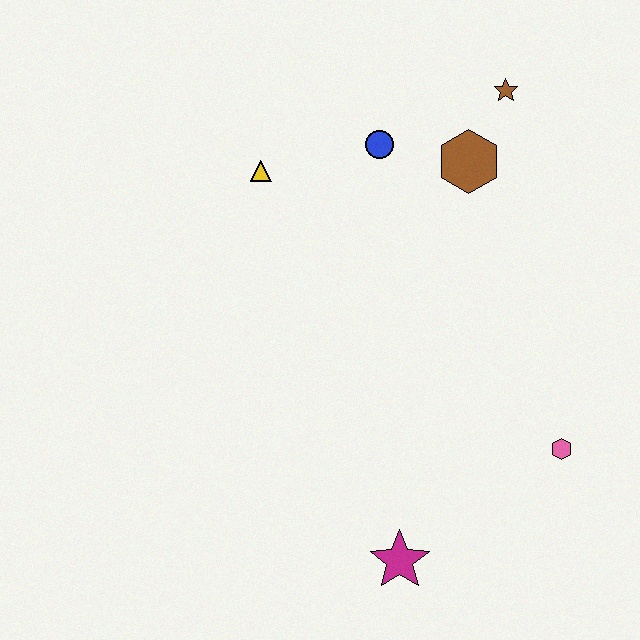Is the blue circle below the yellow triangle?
No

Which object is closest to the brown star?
The brown hexagon is closest to the brown star.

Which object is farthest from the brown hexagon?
The magenta star is farthest from the brown hexagon.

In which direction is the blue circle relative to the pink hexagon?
The blue circle is above the pink hexagon.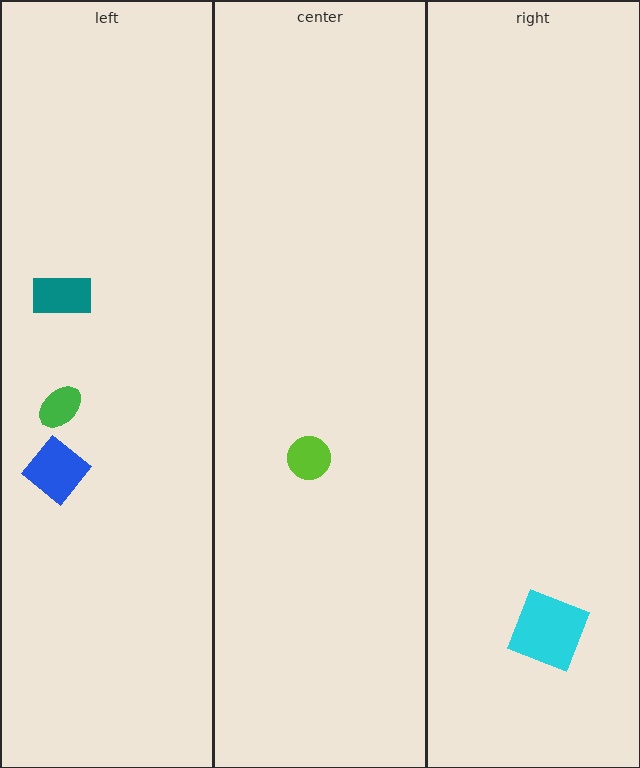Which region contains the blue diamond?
The left region.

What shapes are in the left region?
The blue diamond, the green ellipse, the teal rectangle.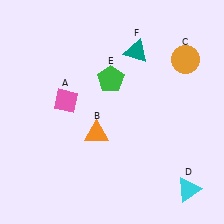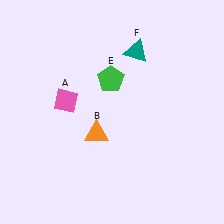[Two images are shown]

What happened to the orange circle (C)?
The orange circle (C) was removed in Image 2. It was in the top-right area of Image 1.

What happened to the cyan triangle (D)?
The cyan triangle (D) was removed in Image 2. It was in the bottom-right area of Image 1.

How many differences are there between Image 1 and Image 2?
There are 2 differences between the two images.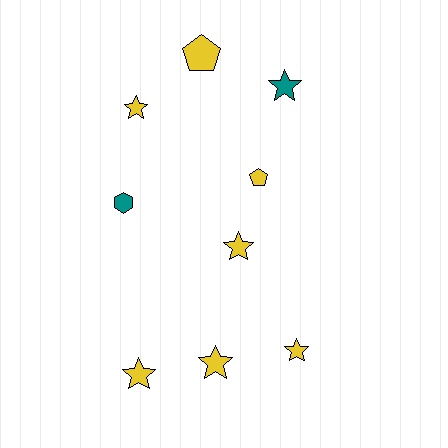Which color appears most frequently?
Yellow, with 7 objects.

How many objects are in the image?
There are 9 objects.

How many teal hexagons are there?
There is 1 teal hexagon.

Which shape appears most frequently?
Star, with 6 objects.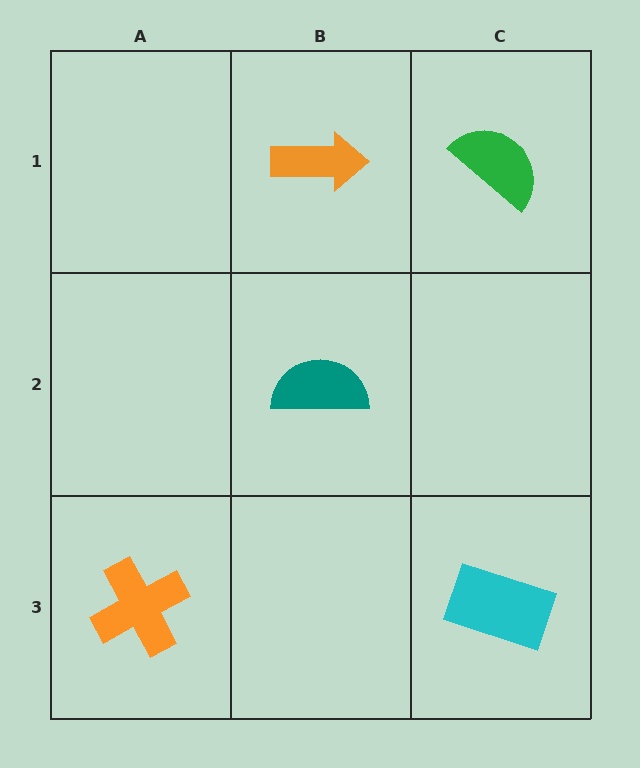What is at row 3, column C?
A cyan rectangle.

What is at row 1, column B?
An orange arrow.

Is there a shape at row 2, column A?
No, that cell is empty.